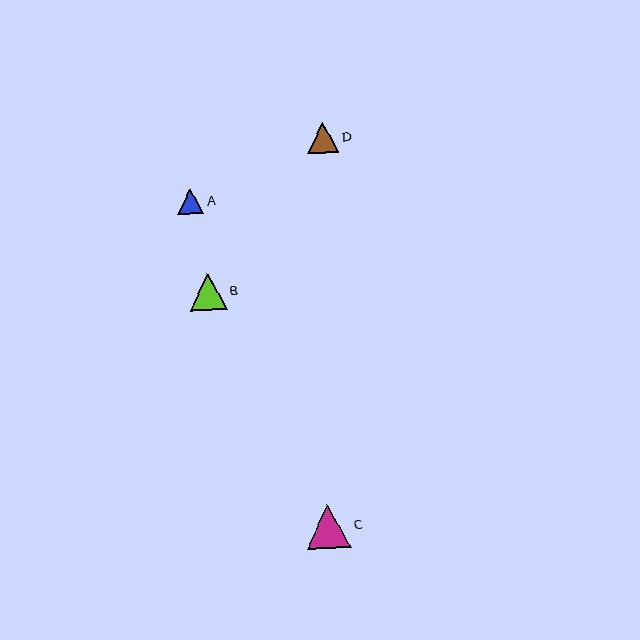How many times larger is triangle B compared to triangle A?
Triangle B is approximately 1.4 times the size of triangle A.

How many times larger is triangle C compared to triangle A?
Triangle C is approximately 1.7 times the size of triangle A.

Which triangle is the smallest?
Triangle A is the smallest with a size of approximately 26 pixels.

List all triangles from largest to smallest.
From largest to smallest: C, B, D, A.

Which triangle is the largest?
Triangle C is the largest with a size of approximately 44 pixels.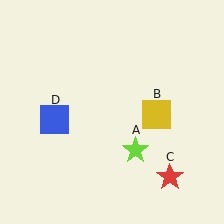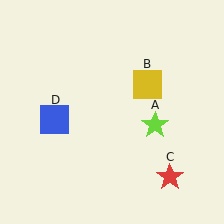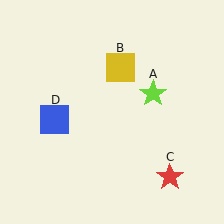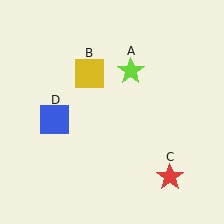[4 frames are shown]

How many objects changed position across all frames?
2 objects changed position: lime star (object A), yellow square (object B).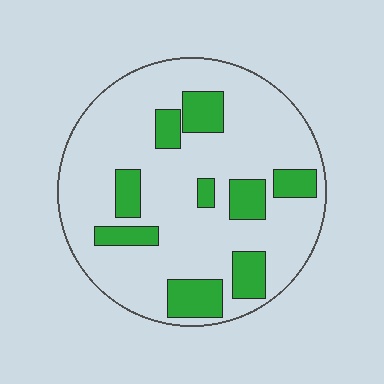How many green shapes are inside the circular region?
9.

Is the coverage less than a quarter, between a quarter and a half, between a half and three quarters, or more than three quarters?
Less than a quarter.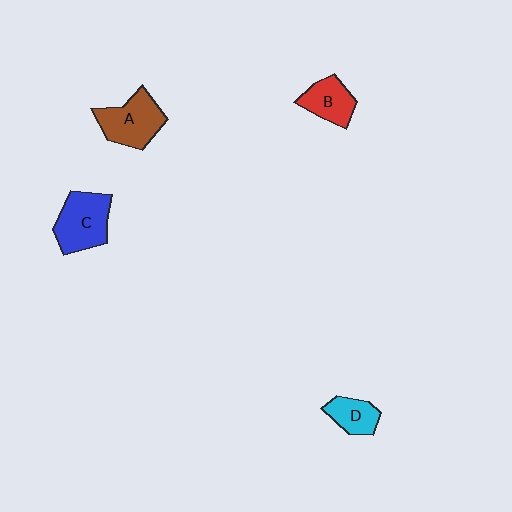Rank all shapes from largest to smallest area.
From largest to smallest: C (blue), A (brown), B (red), D (cyan).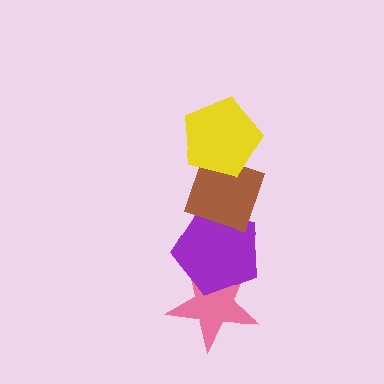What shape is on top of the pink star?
The purple pentagon is on top of the pink star.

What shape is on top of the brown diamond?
The yellow pentagon is on top of the brown diamond.